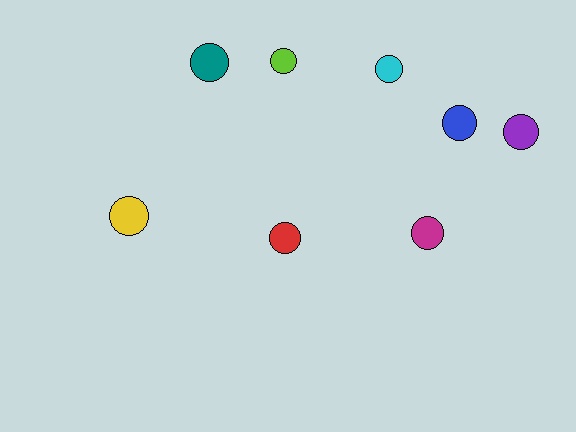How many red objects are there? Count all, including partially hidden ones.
There is 1 red object.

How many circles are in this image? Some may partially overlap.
There are 8 circles.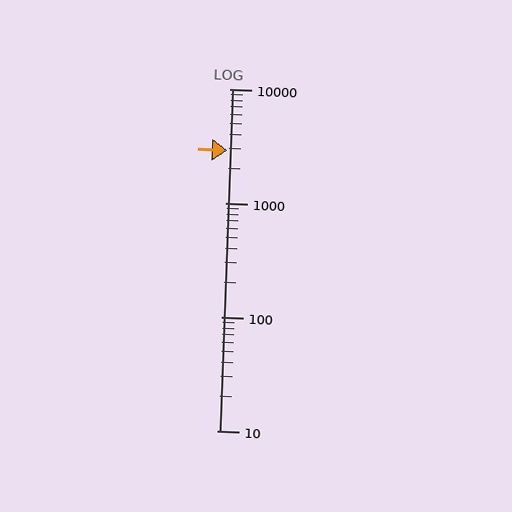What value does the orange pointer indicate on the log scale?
The pointer indicates approximately 2900.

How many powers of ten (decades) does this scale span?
The scale spans 3 decades, from 10 to 10000.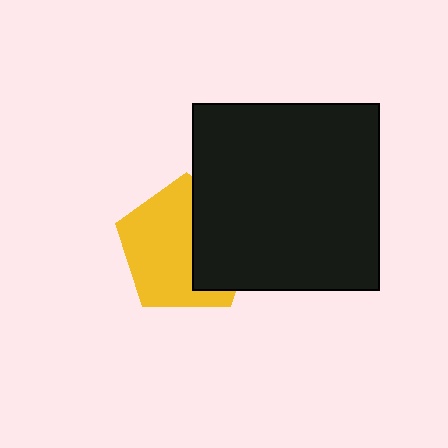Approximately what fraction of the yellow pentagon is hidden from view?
Roughly 40% of the yellow pentagon is hidden behind the black square.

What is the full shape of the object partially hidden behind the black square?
The partially hidden object is a yellow pentagon.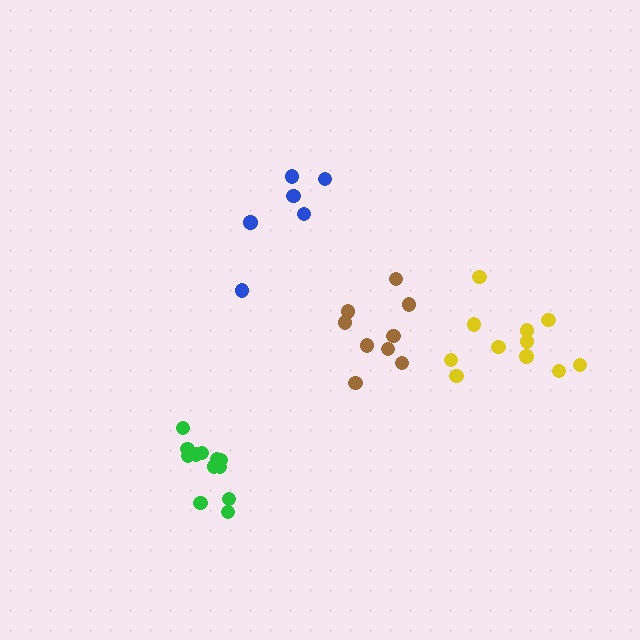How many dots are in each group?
Group 1: 11 dots, Group 2: 12 dots, Group 3: 6 dots, Group 4: 9 dots (38 total).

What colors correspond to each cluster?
The clusters are colored: yellow, green, blue, brown.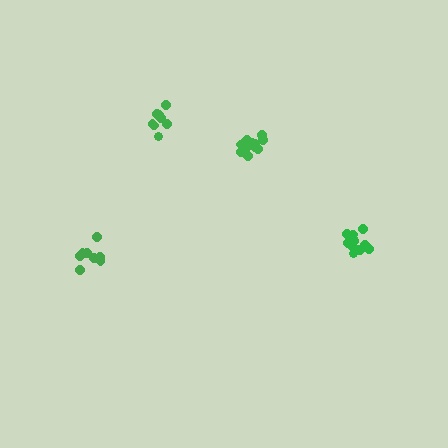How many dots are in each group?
Group 1: 8 dots, Group 2: 13 dots, Group 3: 11 dots, Group 4: 8 dots (40 total).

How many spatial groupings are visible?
There are 4 spatial groupings.